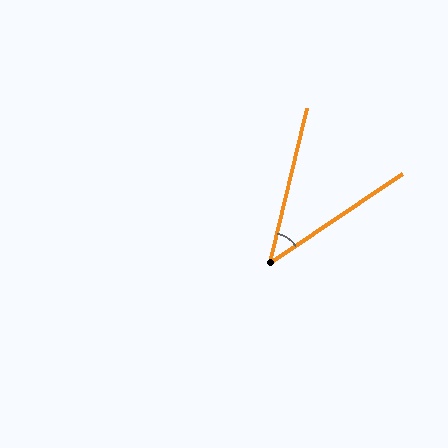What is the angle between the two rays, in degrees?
Approximately 43 degrees.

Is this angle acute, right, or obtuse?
It is acute.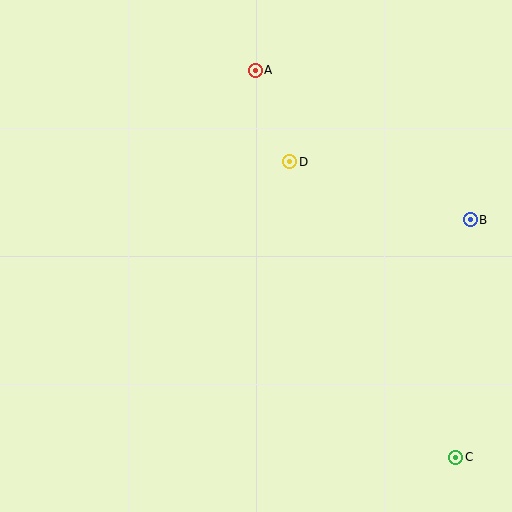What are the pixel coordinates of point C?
Point C is at (456, 457).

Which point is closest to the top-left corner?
Point A is closest to the top-left corner.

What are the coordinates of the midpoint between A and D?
The midpoint between A and D is at (272, 116).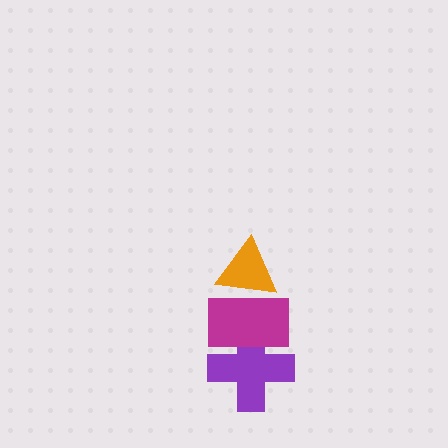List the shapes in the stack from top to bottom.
From top to bottom: the orange triangle, the magenta rectangle, the purple cross.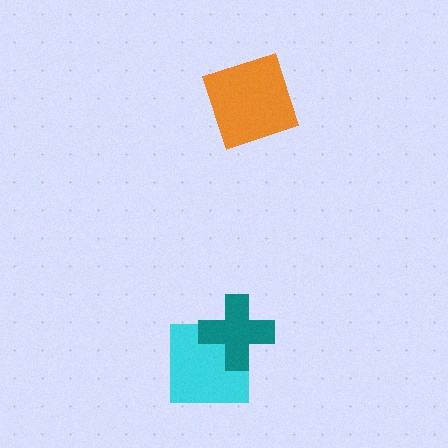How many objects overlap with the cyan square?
1 object overlaps with the cyan square.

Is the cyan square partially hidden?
Yes, it is partially covered by another shape.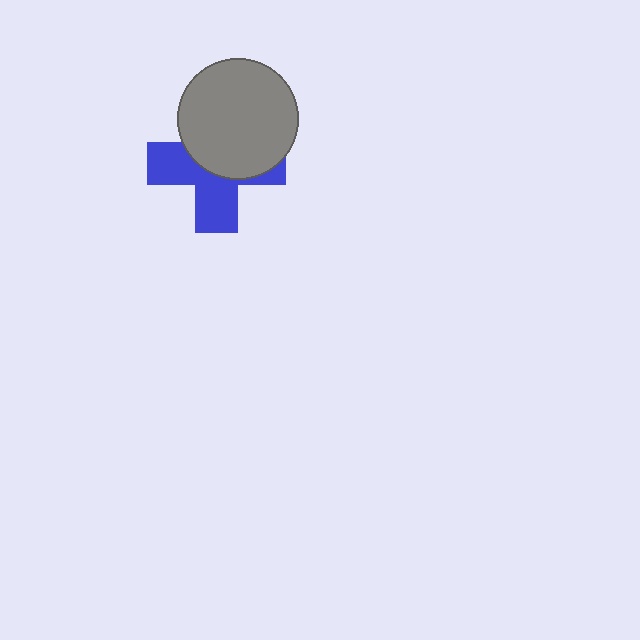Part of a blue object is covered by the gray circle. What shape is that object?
It is a cross.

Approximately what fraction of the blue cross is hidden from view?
Roughly 50% of the blue cross is hidden behind the gray circle.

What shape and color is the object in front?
The object in front is a gray circle.